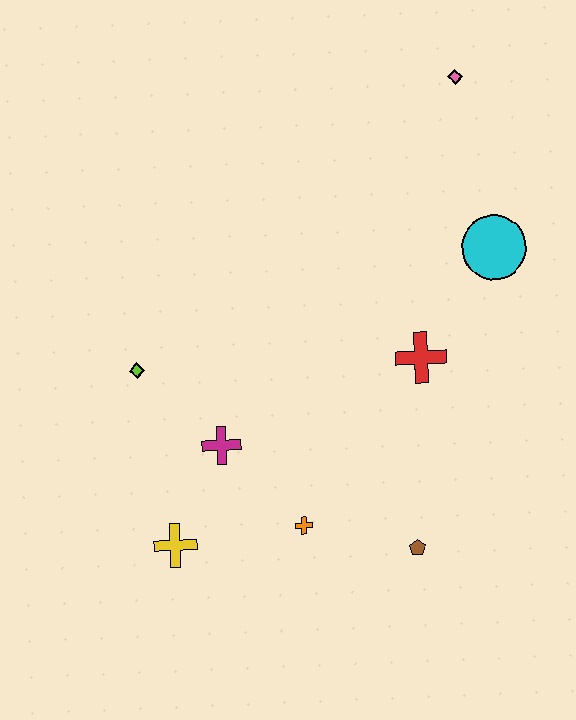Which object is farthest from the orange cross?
The pink diamond is farthest from the orange cross.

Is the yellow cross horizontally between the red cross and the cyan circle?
No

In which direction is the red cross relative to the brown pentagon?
The red cross is above the brown pentagon.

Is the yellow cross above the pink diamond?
No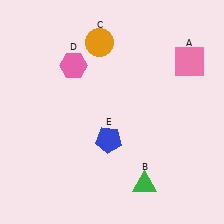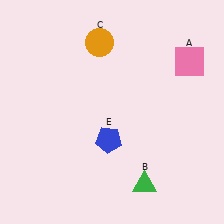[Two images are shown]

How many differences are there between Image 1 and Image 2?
There is 1 difference between the two images.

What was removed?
The pink hexagon (D) was removed in Image 2.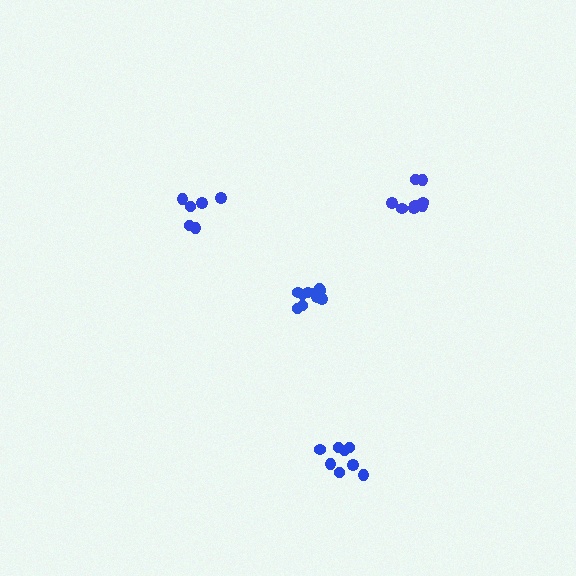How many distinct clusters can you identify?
There are 4 distinct clusters.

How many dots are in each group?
Group 1: 9 dots, Group 2: 10 dots, Group 3: 8 dots, Group 4: 6 dots (33 total).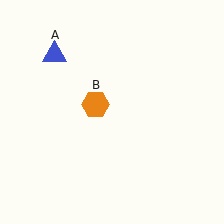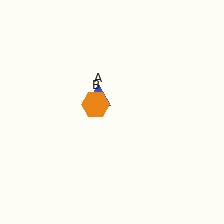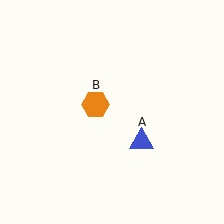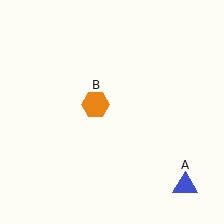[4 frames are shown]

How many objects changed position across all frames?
1 object changed position: blue triangle (object A).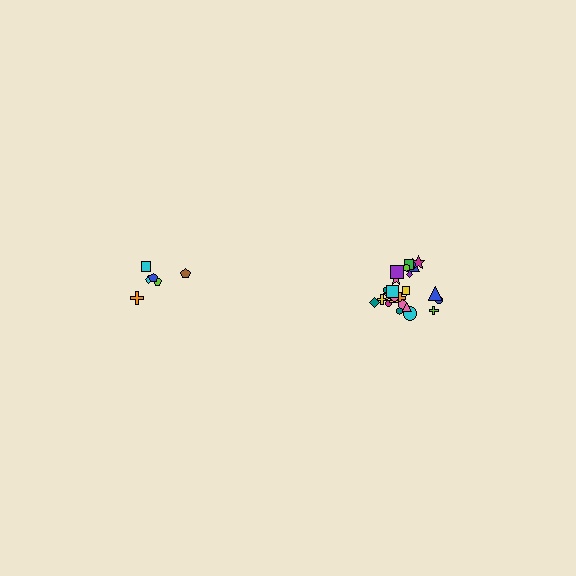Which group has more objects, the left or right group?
The right group.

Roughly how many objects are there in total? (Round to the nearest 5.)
Roughly 30 objects in total.